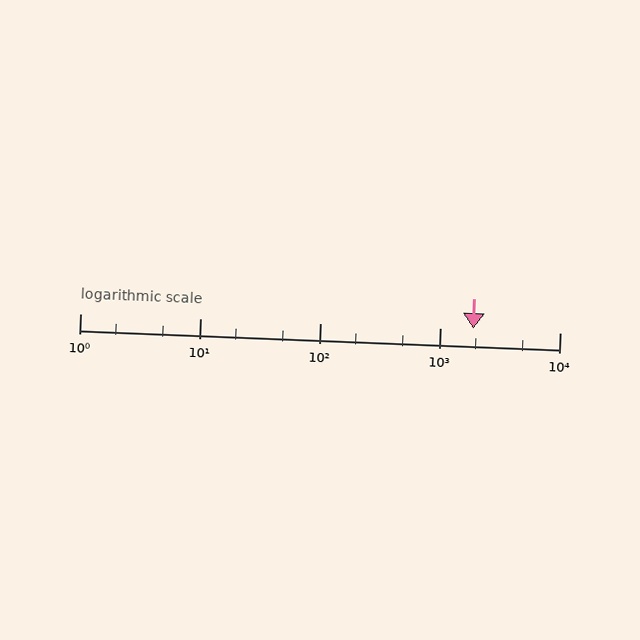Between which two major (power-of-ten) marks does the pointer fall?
The pointer is between 1000 and 10000.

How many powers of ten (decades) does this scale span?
The scale spans 4 decades, from 1 to 10000.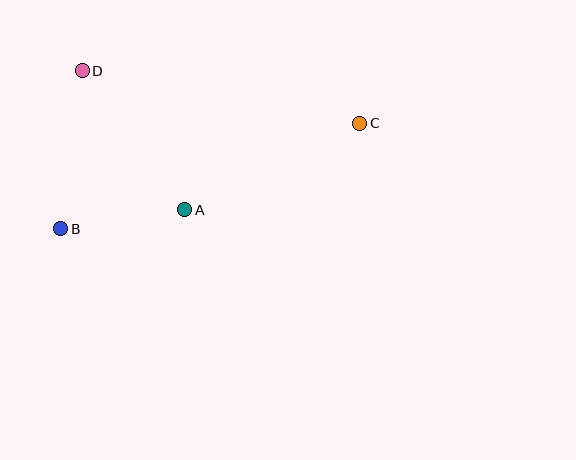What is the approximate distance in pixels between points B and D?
The distance between B and D is approximately 160 pixels.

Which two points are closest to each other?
Points A and B are closest to each other.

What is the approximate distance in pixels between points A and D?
The distance between A and D is approximately 173 pixels.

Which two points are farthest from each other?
Points B and C are farthest from each other.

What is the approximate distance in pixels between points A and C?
The distance between A and C is approximately 195 pixels.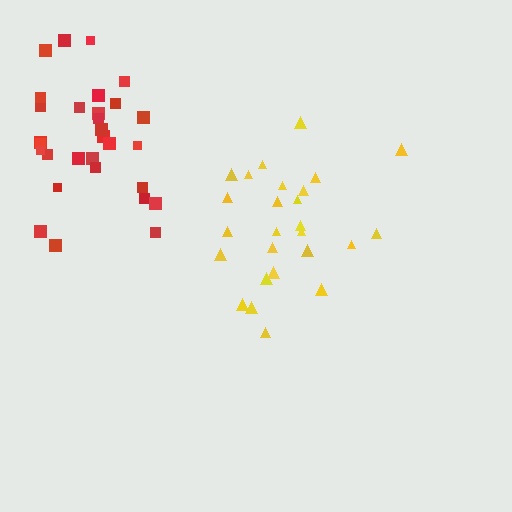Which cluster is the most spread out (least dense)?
Red.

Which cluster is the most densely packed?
Yellow.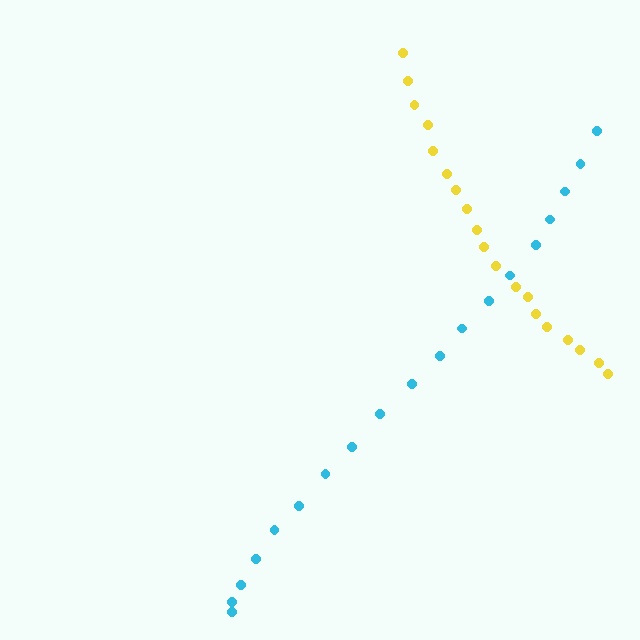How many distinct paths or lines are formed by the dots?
There are 2 distinct paths.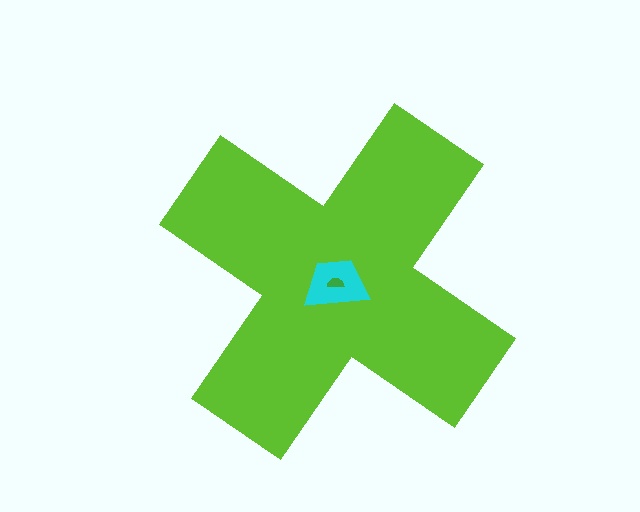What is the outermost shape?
The lime cross.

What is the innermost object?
The green semicircle.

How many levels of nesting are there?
3.